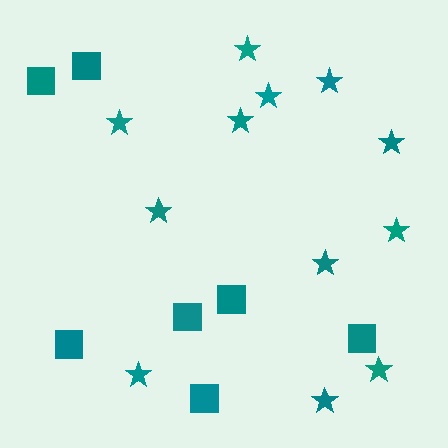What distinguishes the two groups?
There are 2 groups: one group of squares (7) and one group of stars (12).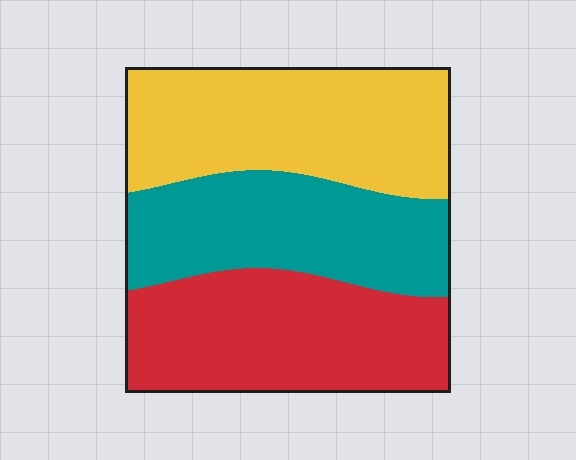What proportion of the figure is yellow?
Yellow takes up between a quarter and a half of the figure.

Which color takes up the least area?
Teal, at roughly 30%.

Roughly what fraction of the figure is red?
Red covers 34% of the figure.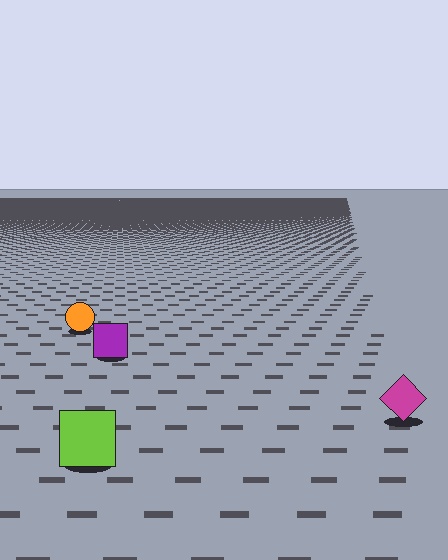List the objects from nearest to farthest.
From nearest to farthest: the lime square, the magenta diamond, the purple square, the orange circle.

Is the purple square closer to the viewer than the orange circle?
Yes. The purple square is closer — you can tell from the texture gradient: the ground texture is coarser near it.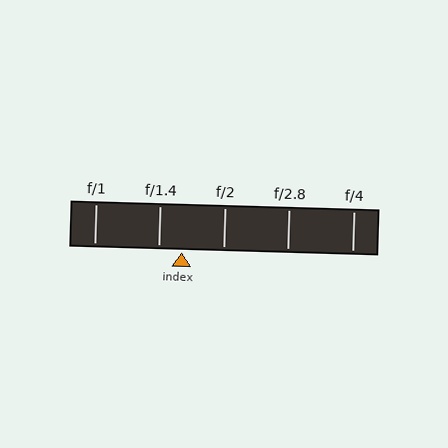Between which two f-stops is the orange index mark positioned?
The index mark is between f/1.4 and f/2.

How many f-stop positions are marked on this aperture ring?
There are 5 f-stop positions marked.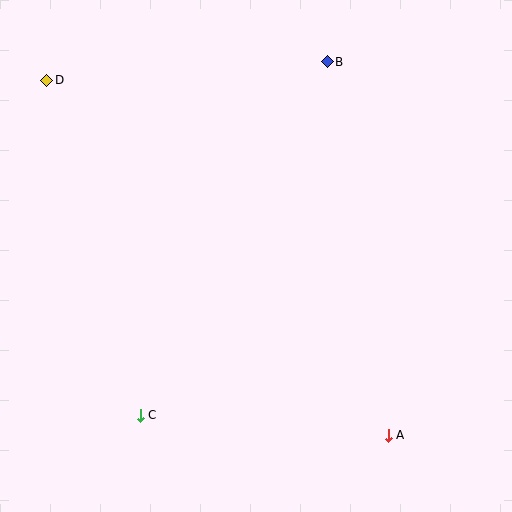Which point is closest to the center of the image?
Point C at (140, 415) is closest to the center.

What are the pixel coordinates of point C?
Point C is at (140, 415).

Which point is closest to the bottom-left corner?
Point C is closest to the bottom-left corner.